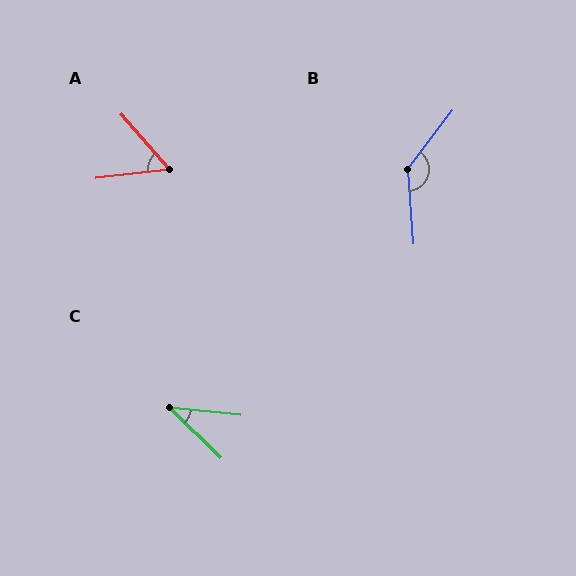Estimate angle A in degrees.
Approximately 56 degrees.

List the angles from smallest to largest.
C (39°), A (56°), B (138°).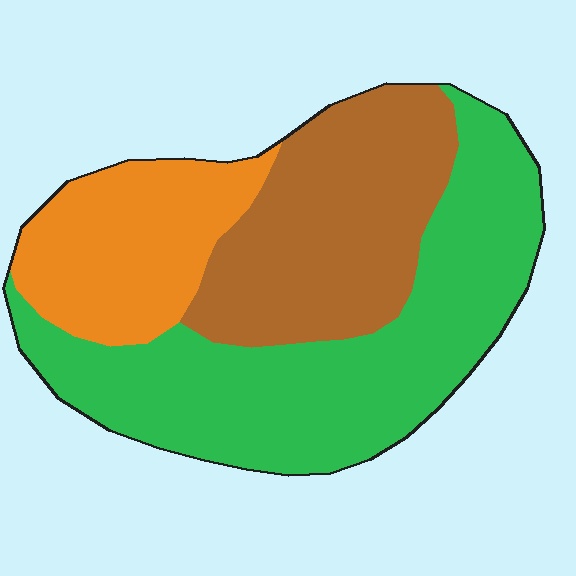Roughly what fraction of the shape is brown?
Brown covers roughly 30% of the shape.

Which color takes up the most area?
Green, at roughly 45%.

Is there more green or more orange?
Green.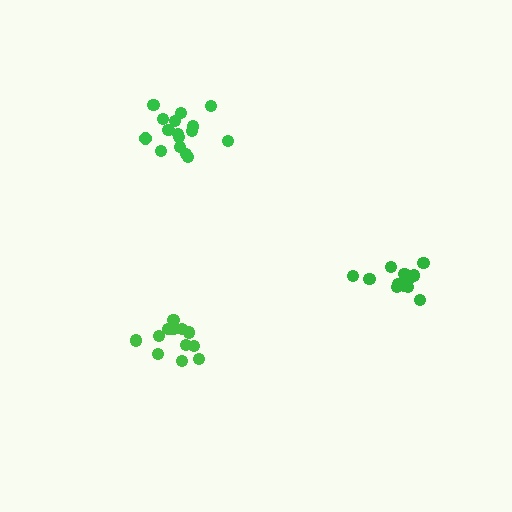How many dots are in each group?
Group 1: 12 dots, Group 2: 16 dots, Group 3: 12 dots (40 total).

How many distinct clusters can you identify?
There are 3 distinct clusters.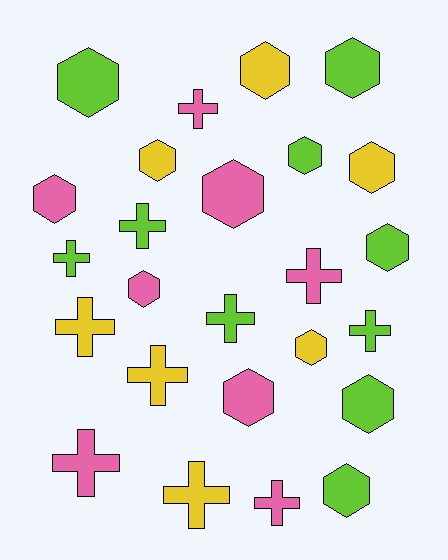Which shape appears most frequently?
Hexagon, with 14 objects.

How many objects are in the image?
There are 25 objects.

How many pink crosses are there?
There are 4 pink crosses.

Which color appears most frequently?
Lime, with 10 objects.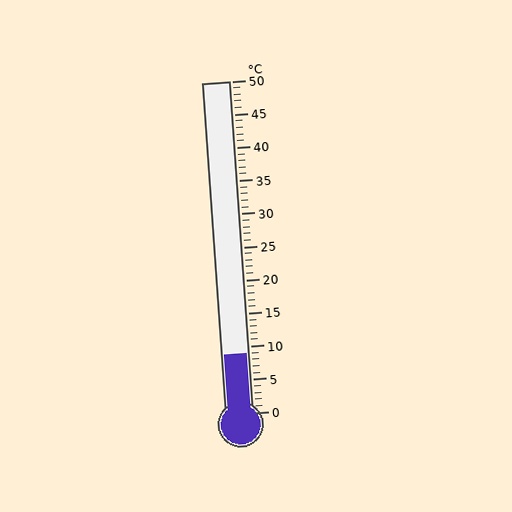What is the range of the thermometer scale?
The thermometer scale ranges from 0°C to 50°C.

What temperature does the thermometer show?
The thermometer shows approximately 9°C.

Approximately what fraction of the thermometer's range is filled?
The thermometer is filled to approximately 20% of its range.